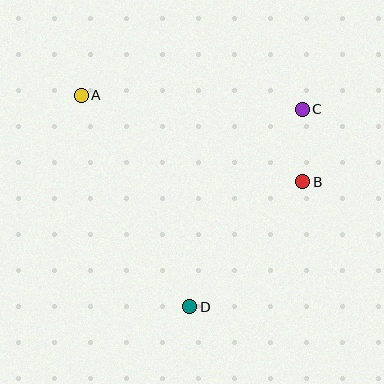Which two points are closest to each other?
Points B and C are closest to each other.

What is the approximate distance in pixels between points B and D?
The distance between B and D is approximately 169 pixels.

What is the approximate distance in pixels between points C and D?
The distance between C and D is approximately 228 pixels.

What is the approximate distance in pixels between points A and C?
The distance between A and C is approximately 221 pixels.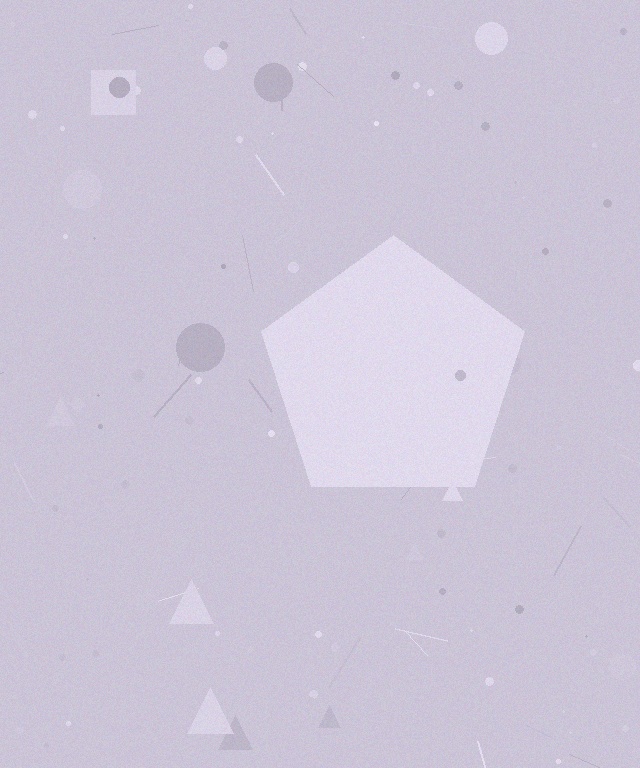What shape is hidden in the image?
A pentagon is hidden in the image.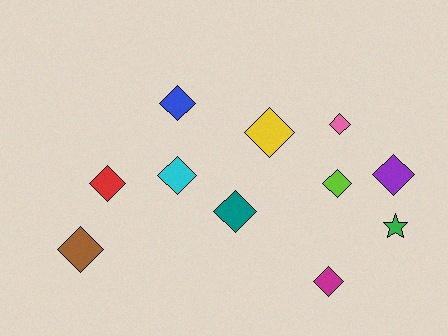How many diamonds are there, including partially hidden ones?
There are 10 diamonds.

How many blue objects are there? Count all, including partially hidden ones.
There is 1 blue object.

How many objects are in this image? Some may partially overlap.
There are 11 objects.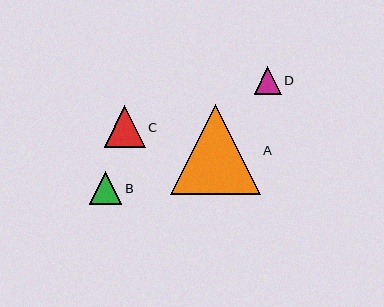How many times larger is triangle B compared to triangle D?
Triangle B is approximately 1.2 times the size of triangle D.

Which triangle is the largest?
Triangle A is the largest with a size of approximately 89 pixels.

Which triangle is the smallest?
Triangle D is the smallest with a size of approximately 27 pixels.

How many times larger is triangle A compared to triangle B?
Triangle A is approximately 2.8 times the size of triangle B.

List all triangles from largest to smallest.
From largest to smallest: A, C, B, D.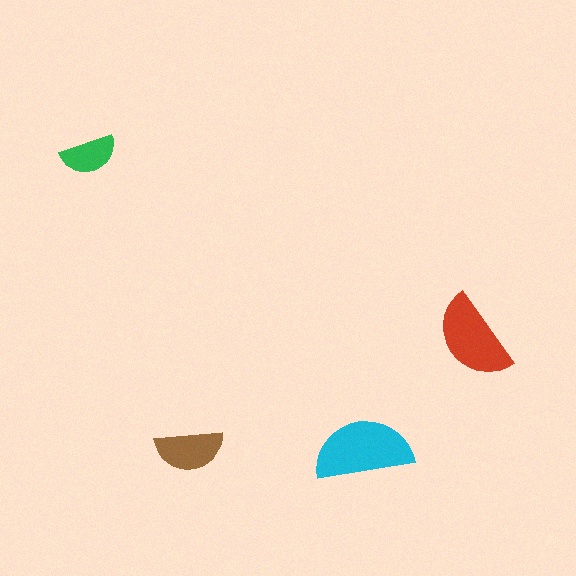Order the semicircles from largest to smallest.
the cyan one, the red one, the brown one, the green one.